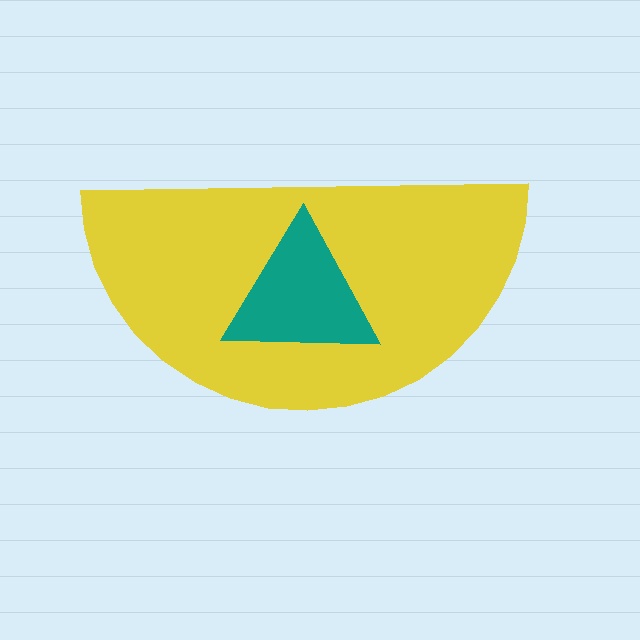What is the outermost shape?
The yellow semicircle.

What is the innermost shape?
The teal triangle.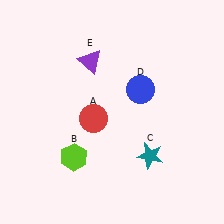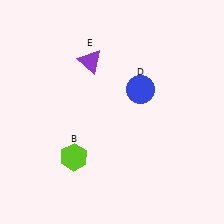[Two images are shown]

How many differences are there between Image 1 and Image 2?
There are 2 differences between the two images.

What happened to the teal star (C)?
The teal star (C) was removed in Image 2. It was in the bottom-right area of Image 1.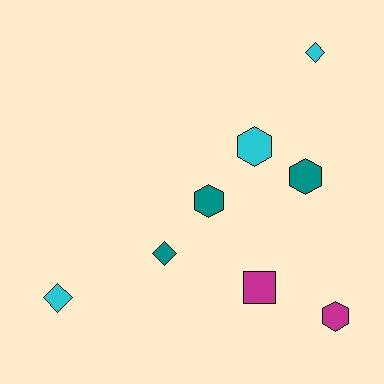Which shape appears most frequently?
Hexagon, with 4 objects.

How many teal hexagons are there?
There are 2 teal hexagons.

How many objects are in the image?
There are 8 objects.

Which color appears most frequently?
Teal, with 3 objects.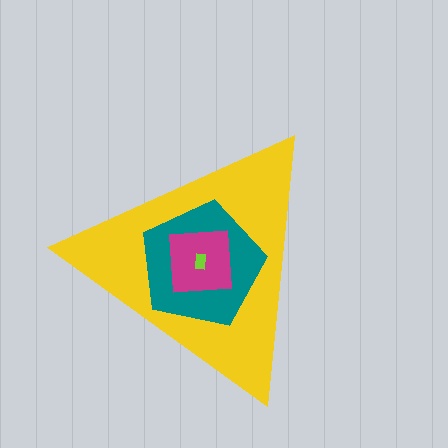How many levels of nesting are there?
4.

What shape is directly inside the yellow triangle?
The teal pentagon.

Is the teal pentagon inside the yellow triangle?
Yes.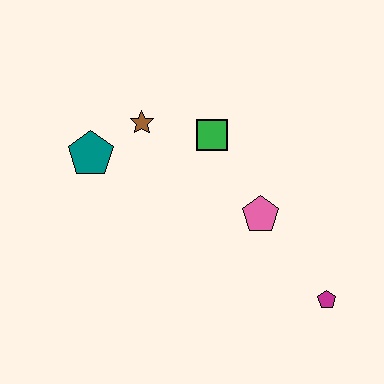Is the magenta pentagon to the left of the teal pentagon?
No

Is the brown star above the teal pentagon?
Yes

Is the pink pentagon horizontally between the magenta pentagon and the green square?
Yes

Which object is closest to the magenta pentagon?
The pink pentagon is closest to the magenta pentagon.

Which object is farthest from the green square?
The magenta pentagon is farthest from the green square.